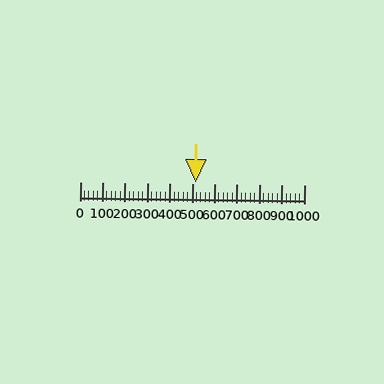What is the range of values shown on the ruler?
The ruler shows values from 0 to 1000.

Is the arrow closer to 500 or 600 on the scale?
The arrow is closer to 500.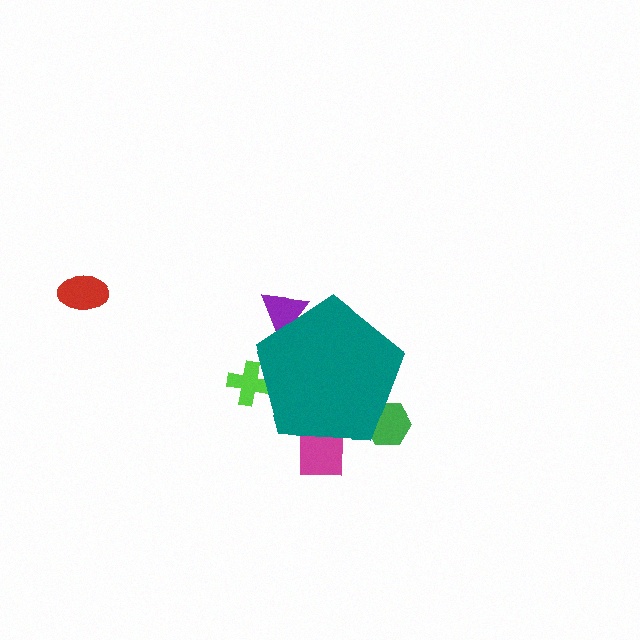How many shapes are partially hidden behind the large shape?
4 shapes are partially hidden.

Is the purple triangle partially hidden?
Yes, the purple triangle is partially hidden behind the teal pentagon.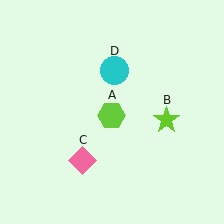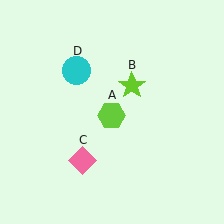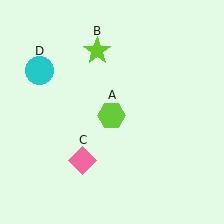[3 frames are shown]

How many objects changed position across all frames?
2 objects changed position: lime star (object B), cyan circle (object D).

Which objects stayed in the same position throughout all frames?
Lime hexagon (object A) and pink diamond (object C) remained stationary.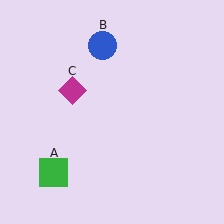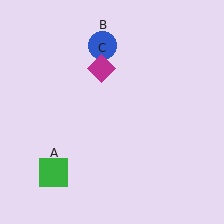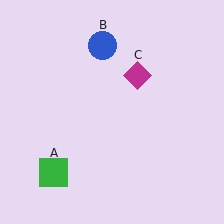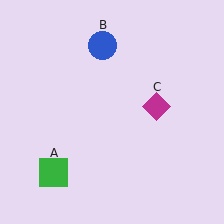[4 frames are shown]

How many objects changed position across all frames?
1 object changed position: magenta diamond (object C).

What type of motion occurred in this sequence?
The magenta diamond (object C) rotated clockwise around the center of the scene.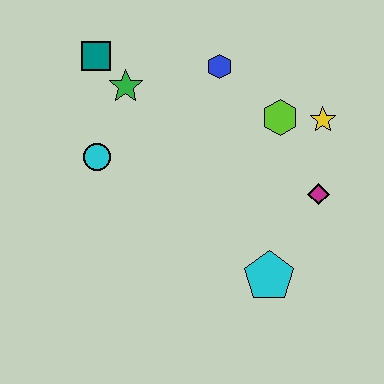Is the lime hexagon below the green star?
Yes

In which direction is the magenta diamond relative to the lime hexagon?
The magenta diamond is below the lime hexagon.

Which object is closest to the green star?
The teal square is closest to the green star.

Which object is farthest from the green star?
The cyan pentagon is farthest from the green star.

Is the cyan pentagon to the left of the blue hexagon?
No